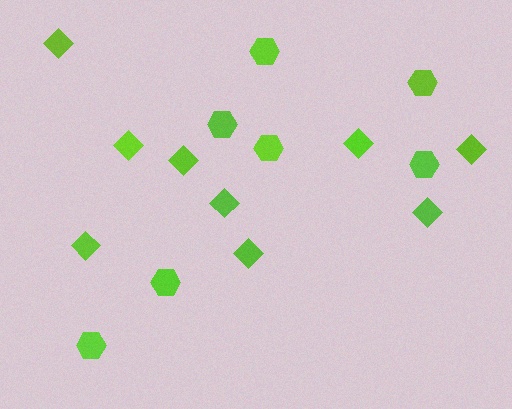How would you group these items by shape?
There are 2 groups: one group of hexagons (7) and one group of diamonds (9).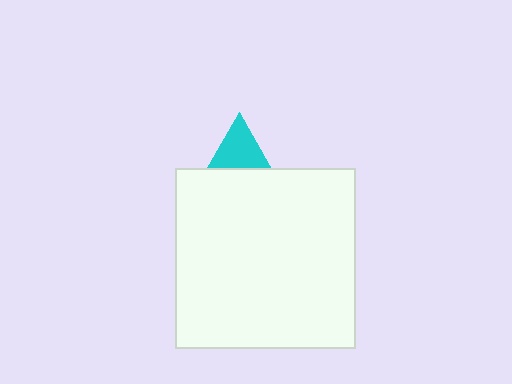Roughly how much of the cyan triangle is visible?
A small part of it is visible (roughly 44%).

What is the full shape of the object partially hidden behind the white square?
The partially hidden object is a cyan triangle.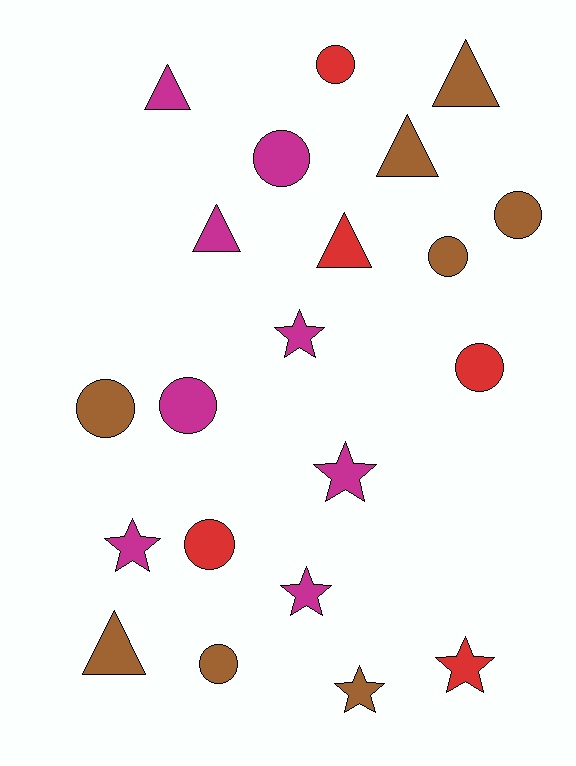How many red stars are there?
There is 1 red star.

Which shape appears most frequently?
Circle, with 9 objects.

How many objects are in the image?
There are 21 objects.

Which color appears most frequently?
Magenta, with 8 objects.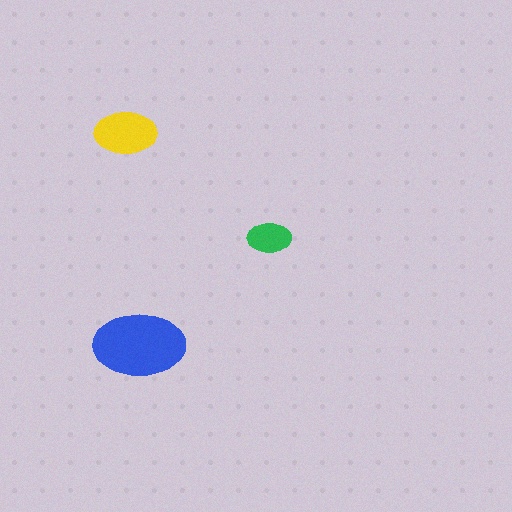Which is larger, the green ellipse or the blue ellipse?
The blue one.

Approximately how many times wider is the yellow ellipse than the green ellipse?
About 1.5 times wider.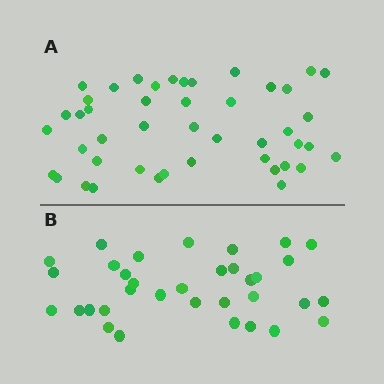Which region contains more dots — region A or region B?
Region A (the top region) has more dots.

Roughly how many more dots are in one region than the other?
Region A has roughly 12 or so more dots than region B.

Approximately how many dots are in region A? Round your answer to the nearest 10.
About 40 dots. (The exact count is 45, which rounds to 40.)